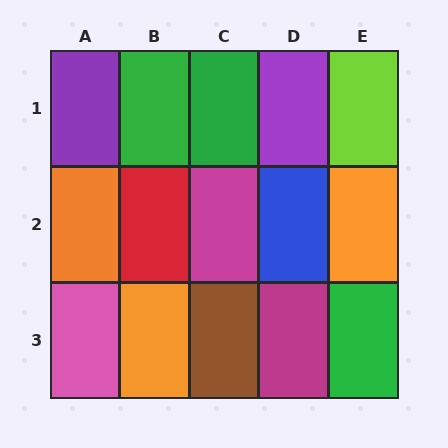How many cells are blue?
1 cell is blue.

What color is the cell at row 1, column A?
Purple.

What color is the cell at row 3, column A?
Pink.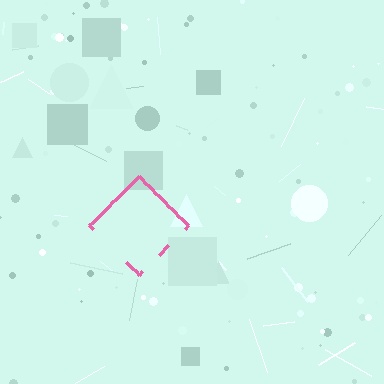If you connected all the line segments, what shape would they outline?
They would outline a diamond.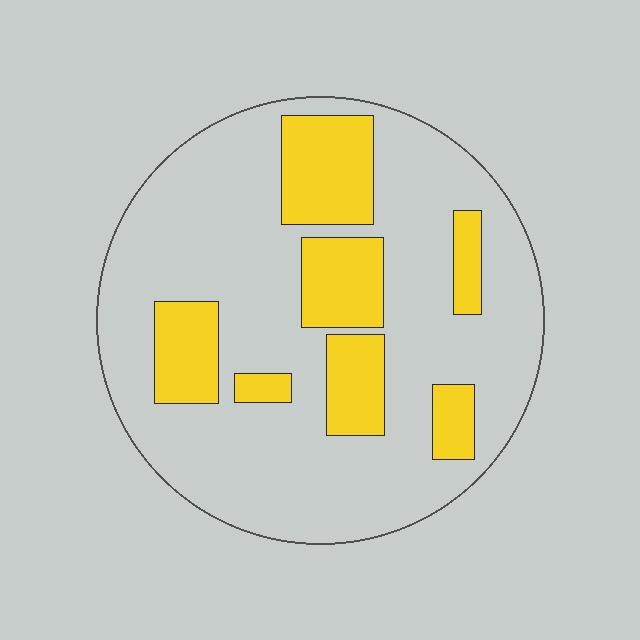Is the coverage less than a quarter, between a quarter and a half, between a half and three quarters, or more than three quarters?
Less than a quarter.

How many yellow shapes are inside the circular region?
7.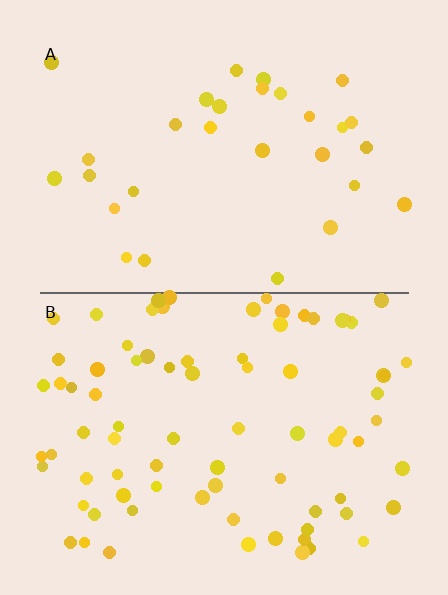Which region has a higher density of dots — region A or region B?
B (the bottom).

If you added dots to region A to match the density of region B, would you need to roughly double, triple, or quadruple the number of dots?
Approximately triple.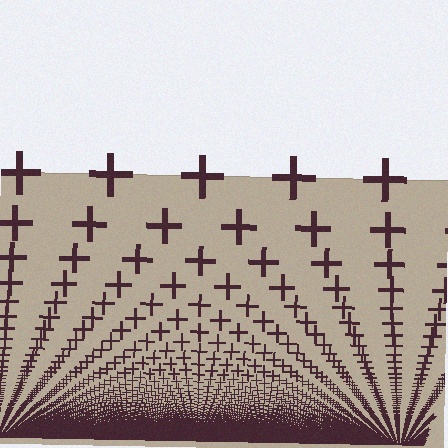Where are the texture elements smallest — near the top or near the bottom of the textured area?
Near the bottom.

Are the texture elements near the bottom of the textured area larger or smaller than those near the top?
Smaller. The gradient is inverted — elements near the bottom are smaller and denser.